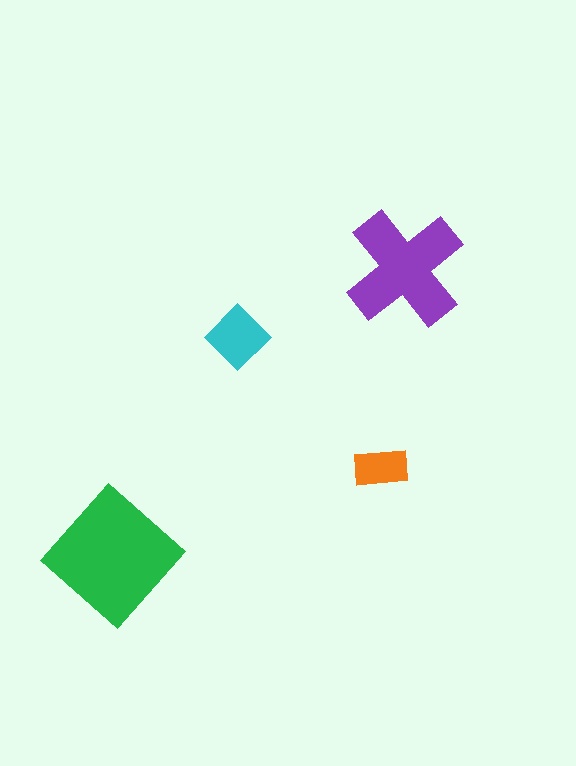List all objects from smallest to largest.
The orange rectangle, the cyan diamond, the purple cross, the green diamond.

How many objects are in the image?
There are 4 objects in the image.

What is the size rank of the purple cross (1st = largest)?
2nd.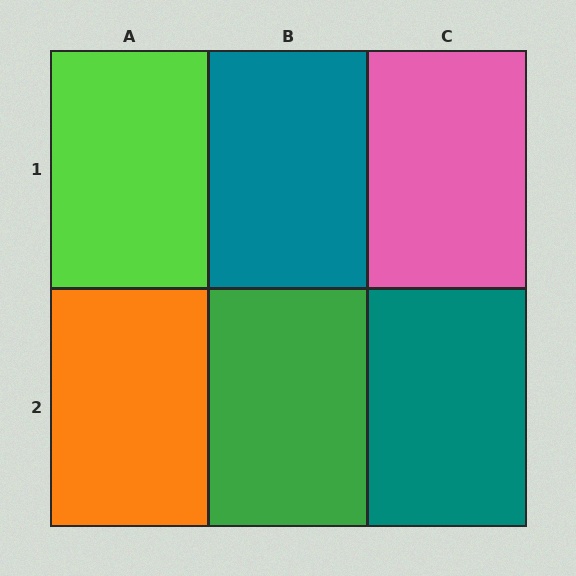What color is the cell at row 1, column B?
Teal.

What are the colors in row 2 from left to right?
Orange, green, teal.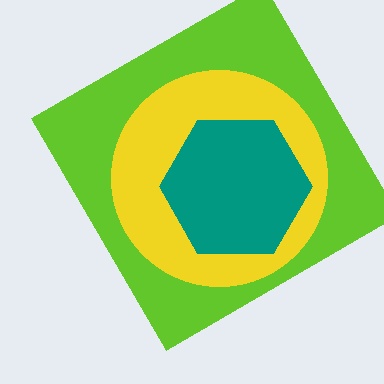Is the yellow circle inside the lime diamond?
Yes.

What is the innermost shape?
The teal hexagon.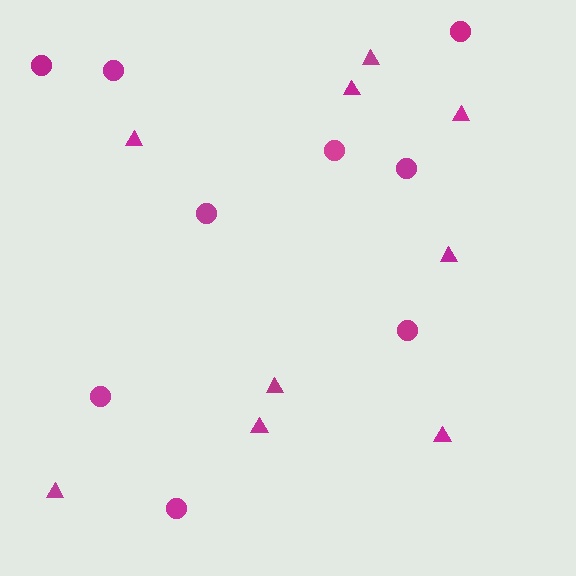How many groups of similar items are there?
There are 2 groups: one group of triangles (9) and one group of circles (9).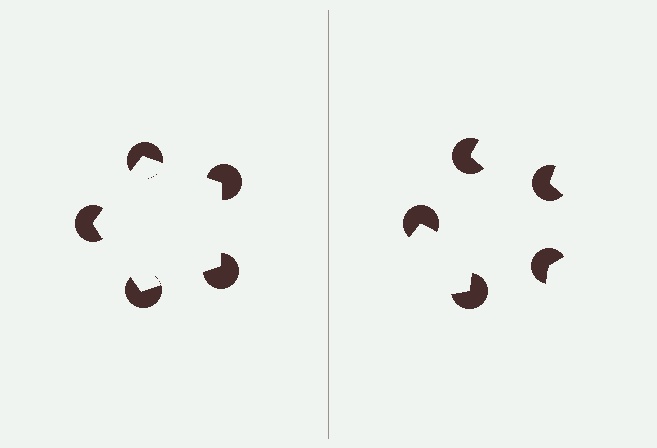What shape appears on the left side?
An illusory pentagon.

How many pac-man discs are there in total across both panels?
10 — 5 on each side.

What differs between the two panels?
The pac-man discs are positioned identically on both sides; only the wedge orientations differ. On the left they align to a pentagon; on the right they are misaligned.